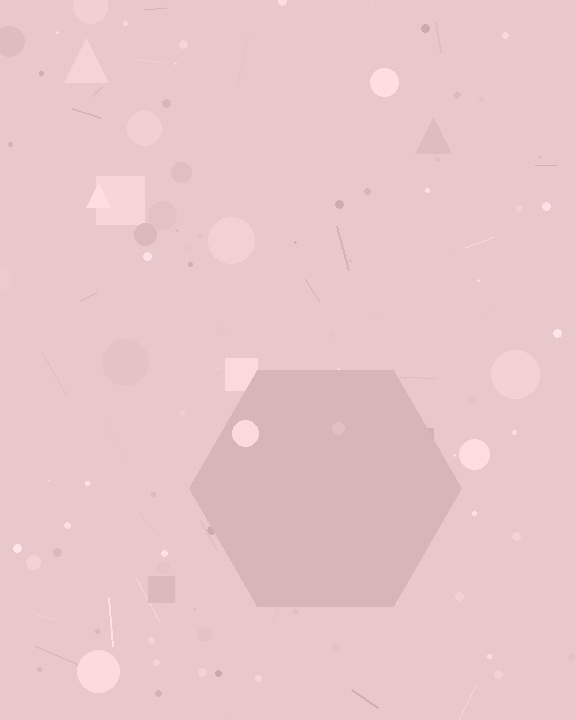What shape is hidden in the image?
A hexagon is hidden in the image.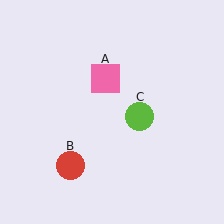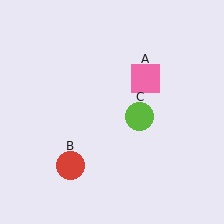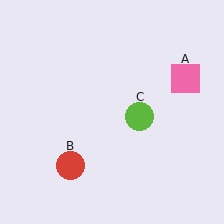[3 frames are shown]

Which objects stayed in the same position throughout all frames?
Red circle (object B) and lime circle (object C) remained stationary.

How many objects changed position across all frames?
1 object changed position: pink square (object A).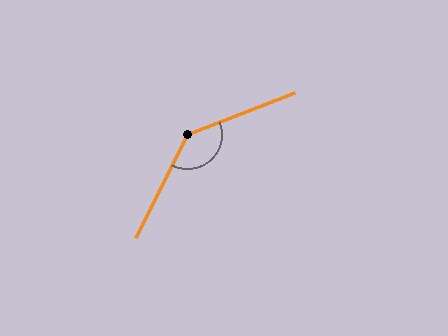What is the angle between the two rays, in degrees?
Approximately 138 degrees.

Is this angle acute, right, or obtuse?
It is obtuse.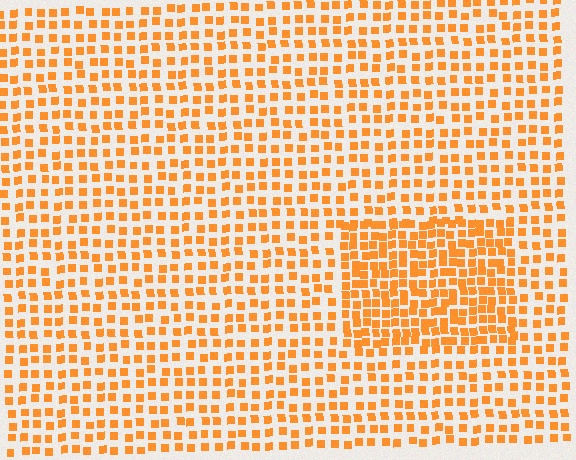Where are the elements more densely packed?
The elements are more densely packed inside the rectangle boundary.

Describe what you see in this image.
The image contains small orange elements arranged at two different densities. A rectangle-shaped region is visible where the elements are more densely packed than the surrounding area.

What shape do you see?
I see a rectangle.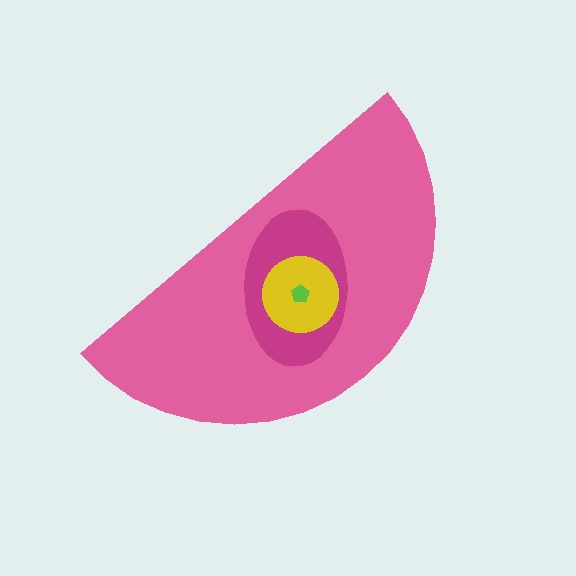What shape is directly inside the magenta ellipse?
The yellow circle.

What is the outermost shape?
The pink semicircle.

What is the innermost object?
The lime pentagon.